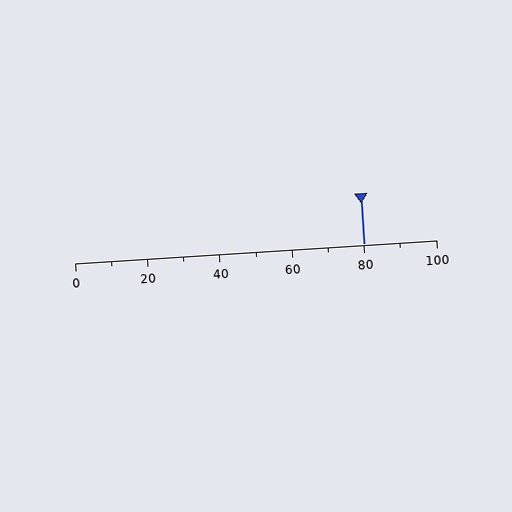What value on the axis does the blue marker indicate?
The marker indicates approximately 80.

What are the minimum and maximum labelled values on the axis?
The axis runs from 0 to 100.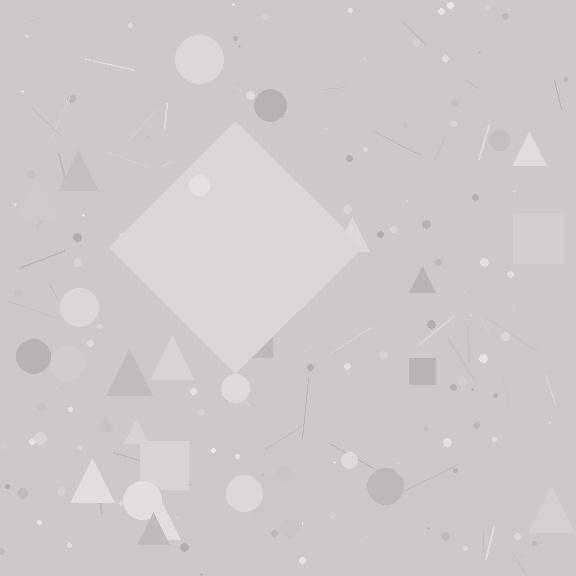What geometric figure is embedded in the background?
A diamond is embedded in the background.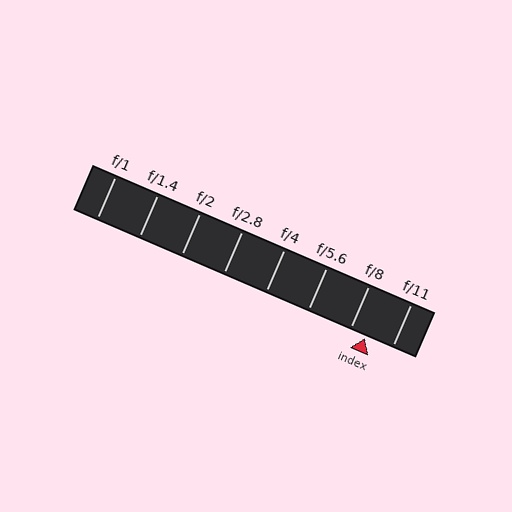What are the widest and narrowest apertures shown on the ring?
The widest aperture shown is f/1 and the narrowest is f/11.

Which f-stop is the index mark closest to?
The index mark is closest to f/8.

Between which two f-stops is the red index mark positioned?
The index mark is between f/8 and f/11.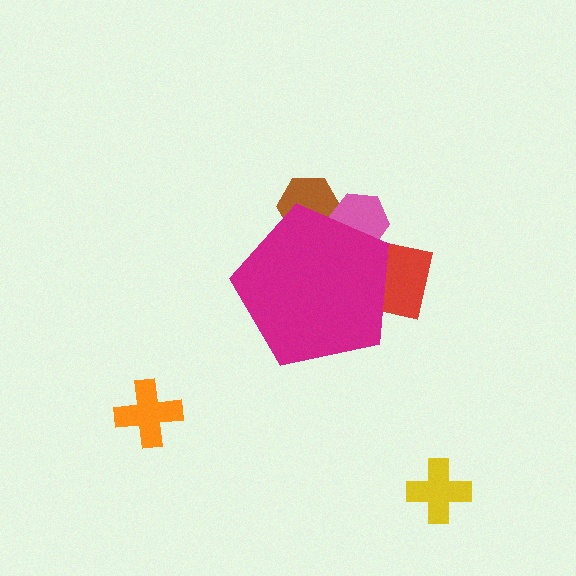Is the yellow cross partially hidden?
No, the yellow cross is fully visible.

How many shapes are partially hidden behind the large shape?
3 shapes are partially hidden.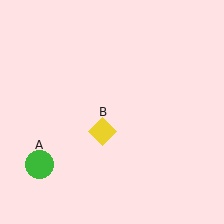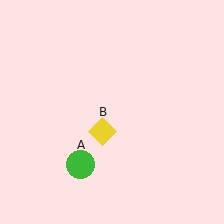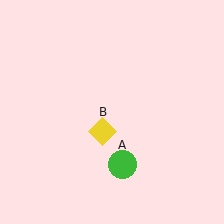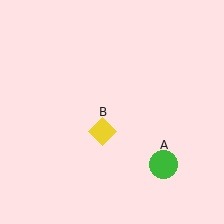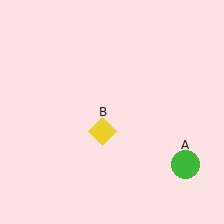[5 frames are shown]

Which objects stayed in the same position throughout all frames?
Yellow diamond (object B) remained stationary.